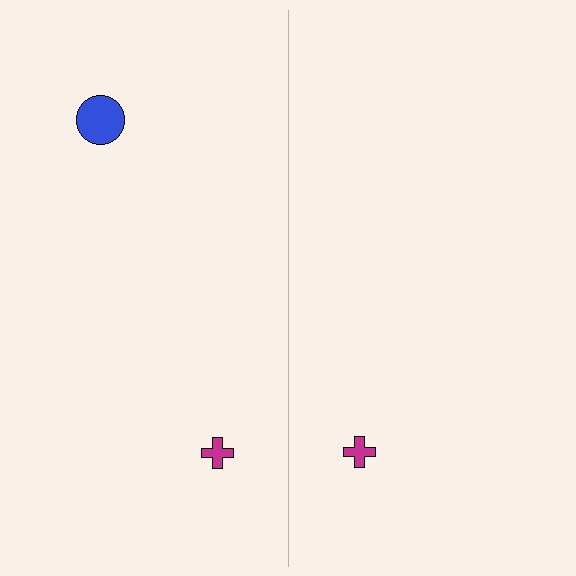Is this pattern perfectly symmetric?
No, the pattern is not perfectly symmetric. A blue circle is missing from the right side.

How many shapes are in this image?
There are 3 shapes in this image.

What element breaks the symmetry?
A blue circle is missing from the right side.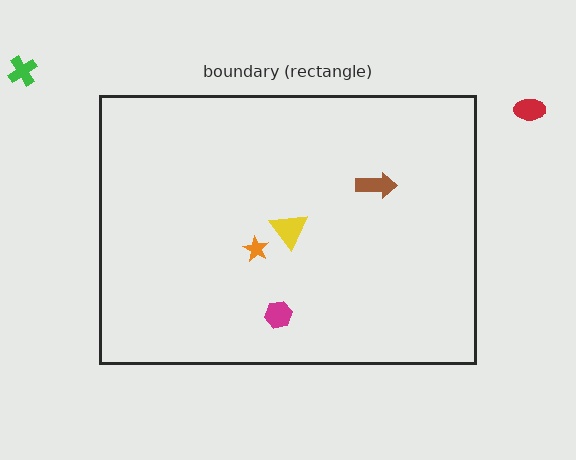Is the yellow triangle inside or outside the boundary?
Inside.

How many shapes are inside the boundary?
4 inside, 2 outside.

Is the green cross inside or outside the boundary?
Outside.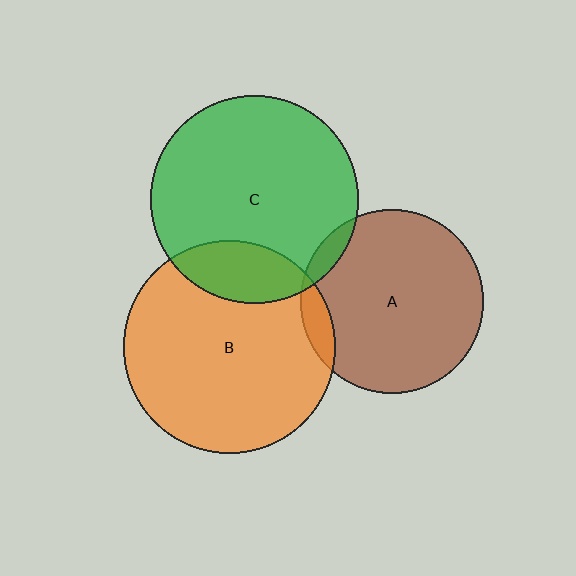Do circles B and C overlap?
Yes.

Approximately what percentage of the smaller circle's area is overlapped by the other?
Approximately 20%.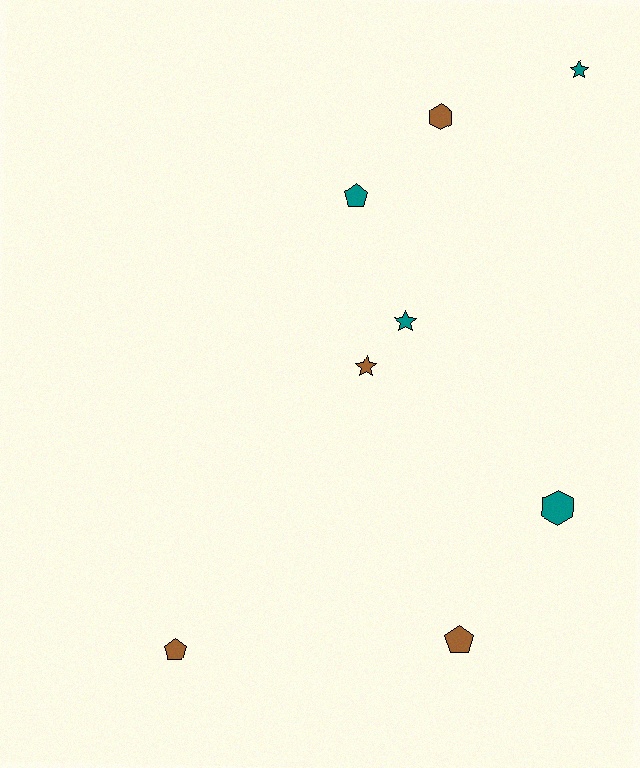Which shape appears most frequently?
Star, with 3 objects.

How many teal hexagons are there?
There is 1 teal hexagon.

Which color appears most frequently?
Teal, with 4 objects.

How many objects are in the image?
There are 8 objects.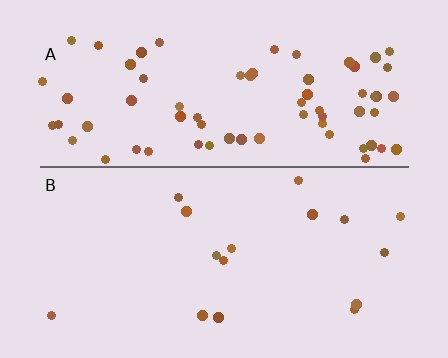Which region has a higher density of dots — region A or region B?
A (the top).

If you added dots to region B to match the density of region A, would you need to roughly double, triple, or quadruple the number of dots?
Approximately quadruple.